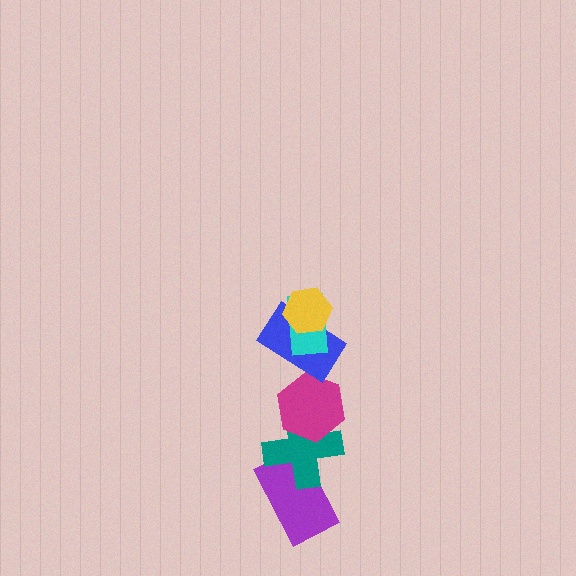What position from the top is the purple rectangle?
The purple rectangle is 6th from the top.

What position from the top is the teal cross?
The teal cross is 5th from the top.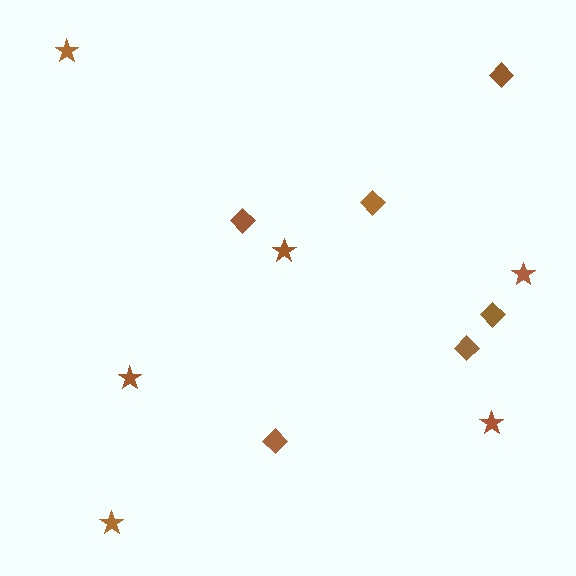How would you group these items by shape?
There are 2 groups: one group of diamonds (6) and one group of stars (6).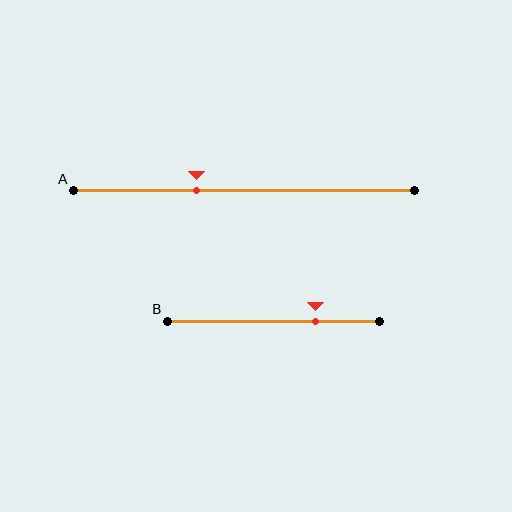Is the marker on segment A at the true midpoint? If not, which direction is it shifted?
No, the marker on segment A is shifted to the left by about 14% of the segment length.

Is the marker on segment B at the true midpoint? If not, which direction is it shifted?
No, the marker on segment B is shifted to the right by about 20% of the segment length.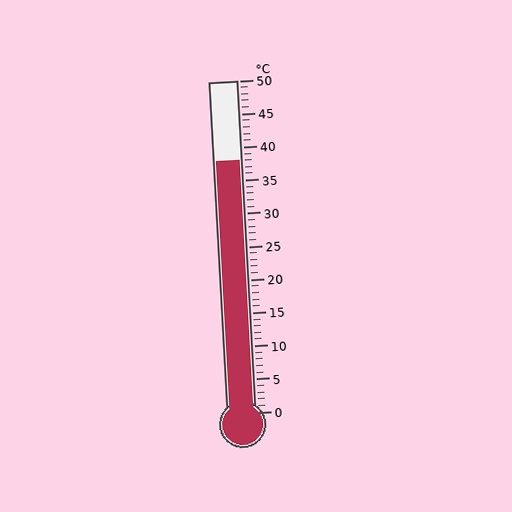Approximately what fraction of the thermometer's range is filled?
The thermometer is filled to approximately 75% of its range.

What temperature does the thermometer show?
The thermometer shows approximately 38°C.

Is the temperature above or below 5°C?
The temperature is above 5°C.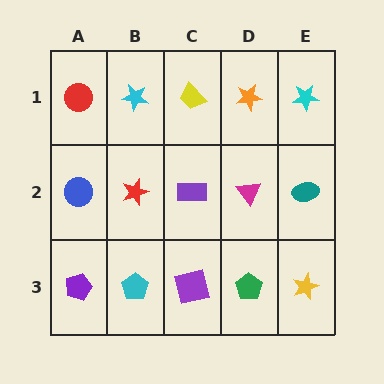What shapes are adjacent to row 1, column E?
A teal ellipse (row 2, column E), an orange star (row 1, column D).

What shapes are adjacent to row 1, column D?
A magenta triangle (row 2, column D), a yellow trapezoid (row 1, column C), a cyan star (row 1, column E).